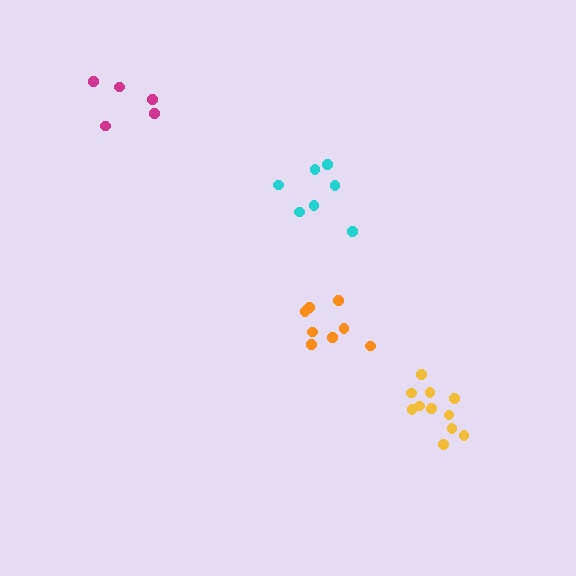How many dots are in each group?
Group 1: 8 dots, Group 2: 5 dots, Group 3: 11 dots, Group 4: 7 dots (31 total).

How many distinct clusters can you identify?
There are 4 distinct clusters.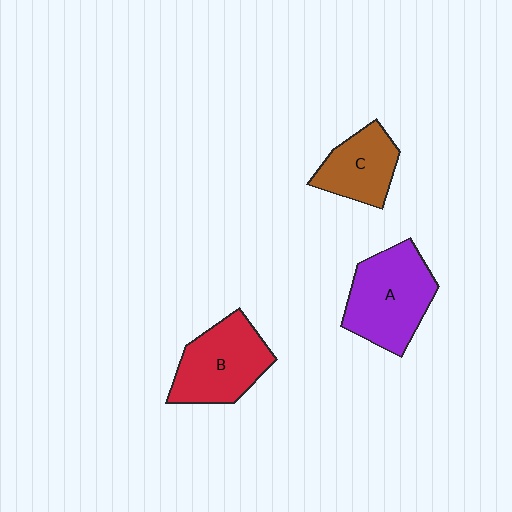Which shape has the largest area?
Shape A (purple).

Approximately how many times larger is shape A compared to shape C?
Approximately 1.5 times.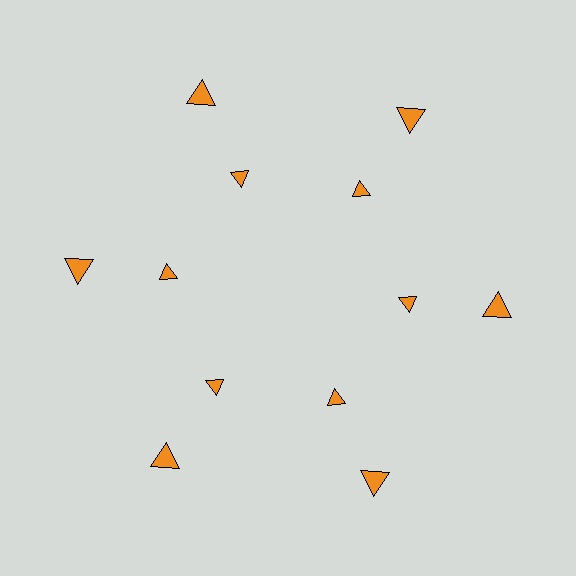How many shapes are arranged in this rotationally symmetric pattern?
There are 12 shapes, arranged in 6 groups of 2.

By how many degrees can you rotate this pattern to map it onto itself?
The pattern maps onto itself every 60 degrees of rotation.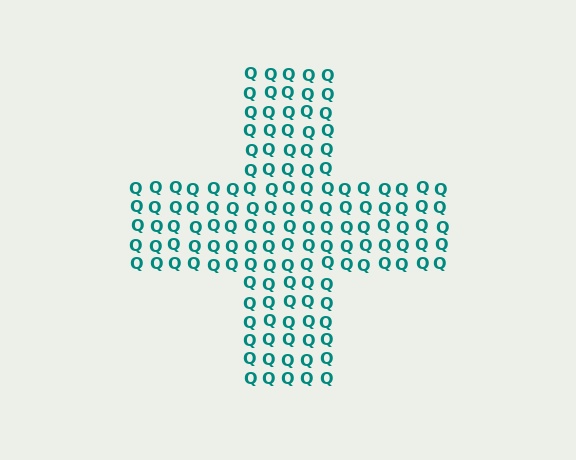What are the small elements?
The small elements are letter Q's.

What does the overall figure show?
The overall figure shows a cross.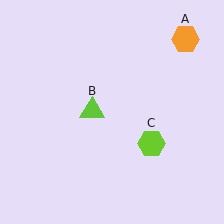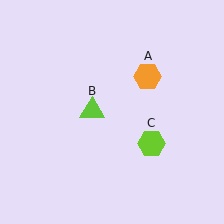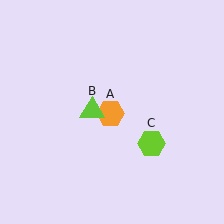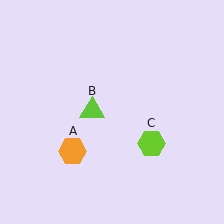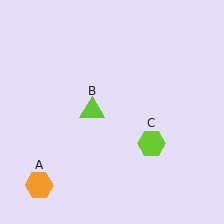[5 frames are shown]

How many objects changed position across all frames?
1 object changed position: orange hexagon (object A).